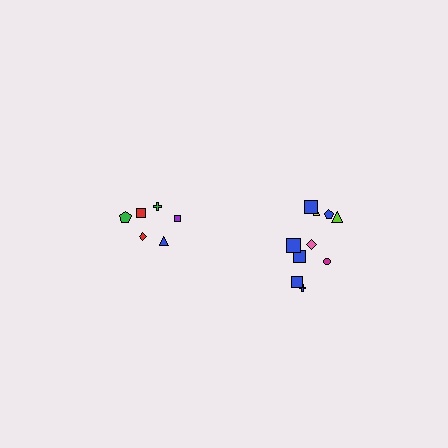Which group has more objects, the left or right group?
The right group.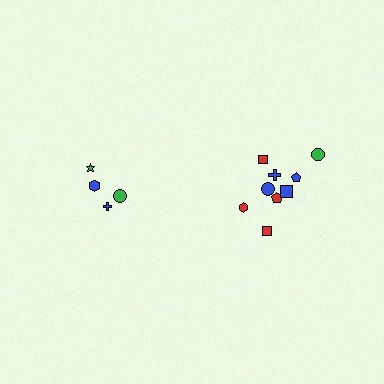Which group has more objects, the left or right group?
The right group.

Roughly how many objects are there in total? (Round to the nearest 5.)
Roughly 15 objects in total.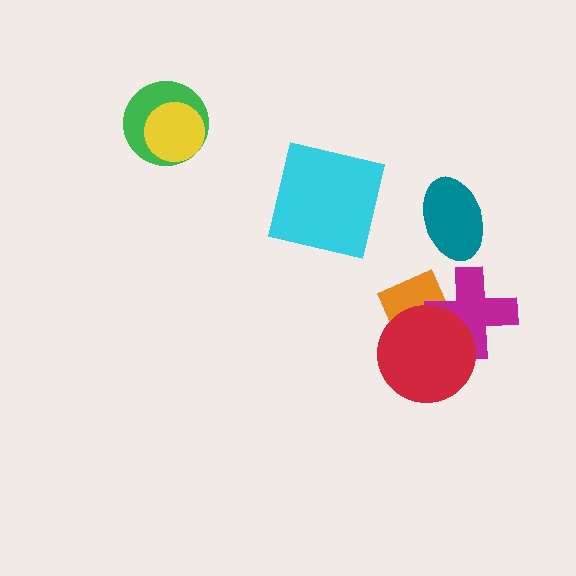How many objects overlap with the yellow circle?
1 object overlaps with the yellow circle.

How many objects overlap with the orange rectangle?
2 objects overlap with the orange rectangle.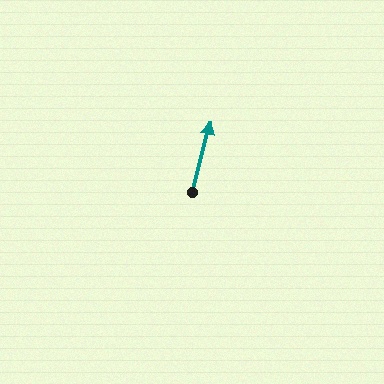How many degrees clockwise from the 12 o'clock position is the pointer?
Approximately 15 degrees.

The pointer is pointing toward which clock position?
Roughly 12 o'clock.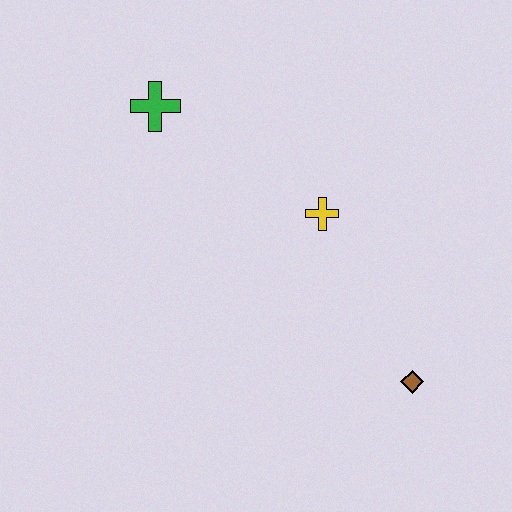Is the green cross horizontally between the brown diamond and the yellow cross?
No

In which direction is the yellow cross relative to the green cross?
The yellow cross is to the right of the green cross.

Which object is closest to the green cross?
The yellow cross is closest to the green cross.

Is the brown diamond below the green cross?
Yes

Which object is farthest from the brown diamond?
The green cross is farthest from the brown diamond.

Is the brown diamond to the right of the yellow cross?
Yes